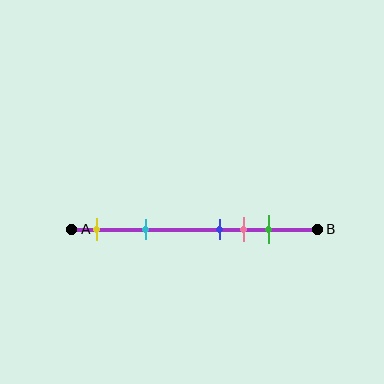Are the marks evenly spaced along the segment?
No, the marks are not evenly spaced.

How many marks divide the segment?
There are 5 marks dividing the segment.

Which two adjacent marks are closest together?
The blue and pink marks are the closest adjacent pair.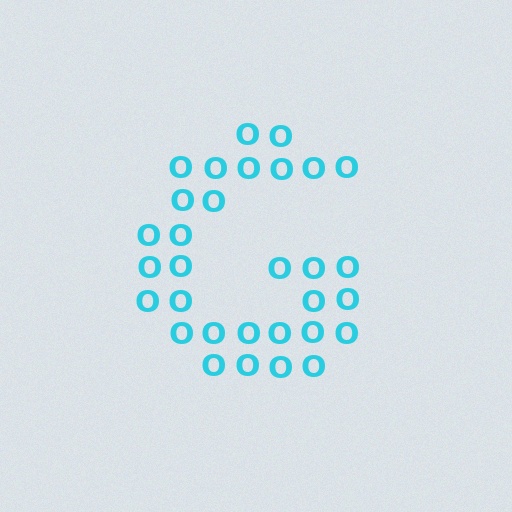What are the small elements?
The small elements are letter O's.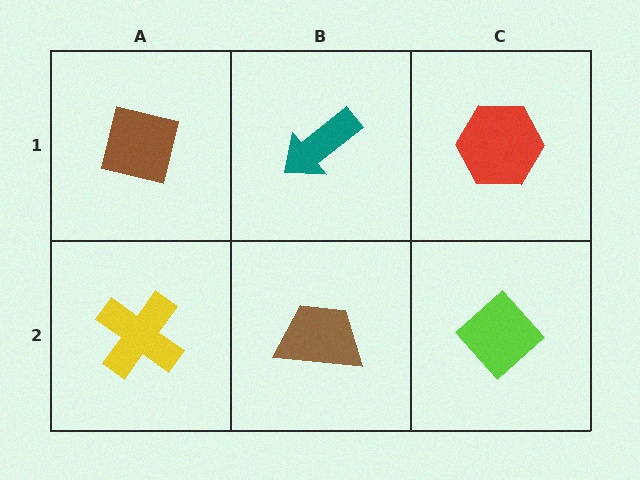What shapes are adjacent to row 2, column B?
A teal arrow (row 1, column B), a yellow cross (row 2, column A), a lime diamond (row 2, column C).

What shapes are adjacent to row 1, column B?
A brown trapezoid (row 2, column B), a brown square (row 1, column A), a red hexagon (row 1, column C).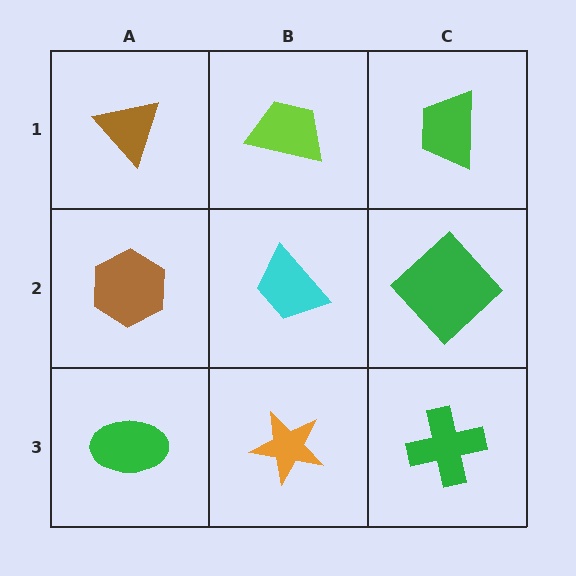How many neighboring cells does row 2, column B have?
4.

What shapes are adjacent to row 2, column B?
A lime trapezoid (row 1, column B), an orange star (row 3, column B), a brown hexagon (row 2, column A), a green diamond (row 2, column C).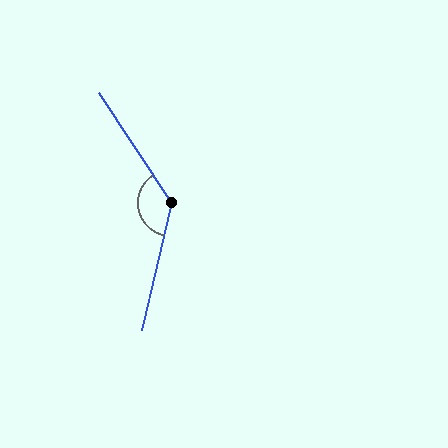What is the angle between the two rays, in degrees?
Approximately 134 degrees.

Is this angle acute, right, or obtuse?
It is obtuse.